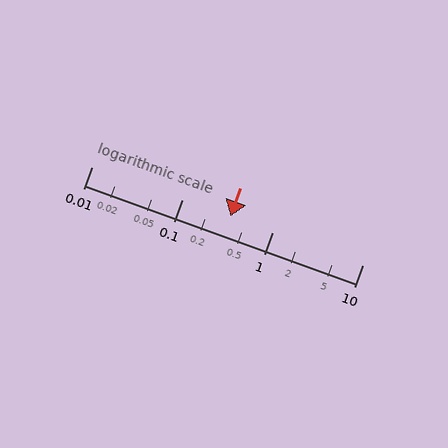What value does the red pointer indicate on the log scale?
The pointer indicates approximately 0.34.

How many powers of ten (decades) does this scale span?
The scale spans 3 decades, from 0.01 to 10.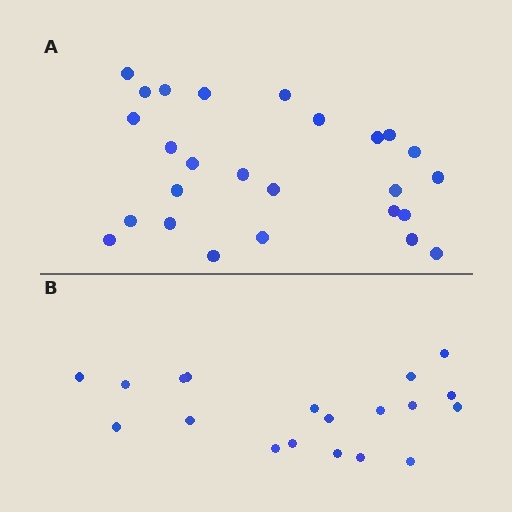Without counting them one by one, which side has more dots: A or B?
Region A (the top region) has more dots.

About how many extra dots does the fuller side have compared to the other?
Region A has roughly 8 or so more dots than region B.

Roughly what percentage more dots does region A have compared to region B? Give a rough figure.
About 35% more.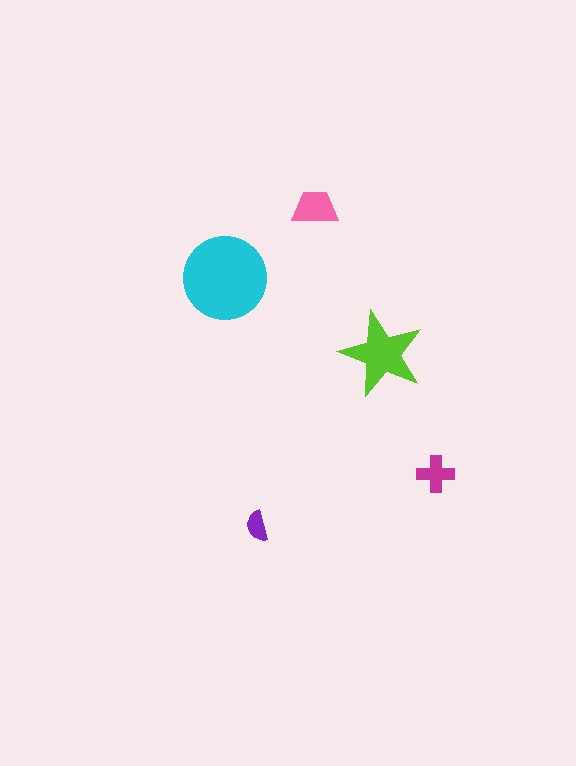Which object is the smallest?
The purple semicircle.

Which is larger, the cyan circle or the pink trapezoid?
The cyan circle.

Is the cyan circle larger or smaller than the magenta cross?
Larger.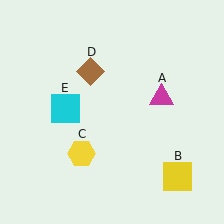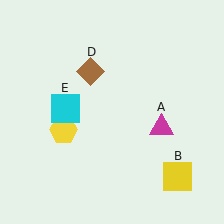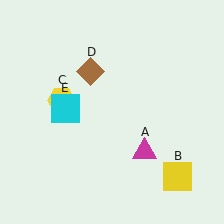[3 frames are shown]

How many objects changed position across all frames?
2 objects changed position: magenta triangle (object A), yellow hexagon (object C).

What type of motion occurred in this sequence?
The magenta triangle (object A), yellow hexagon (object C) rotated clockwise around the center of the scene.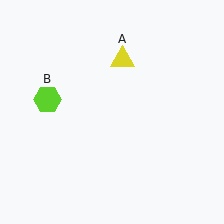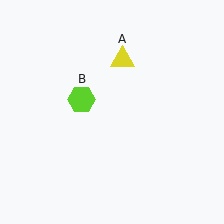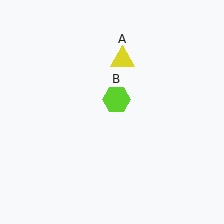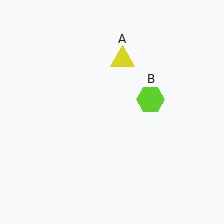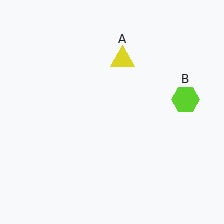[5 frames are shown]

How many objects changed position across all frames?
1 object changed position: lime hexagon (object B).